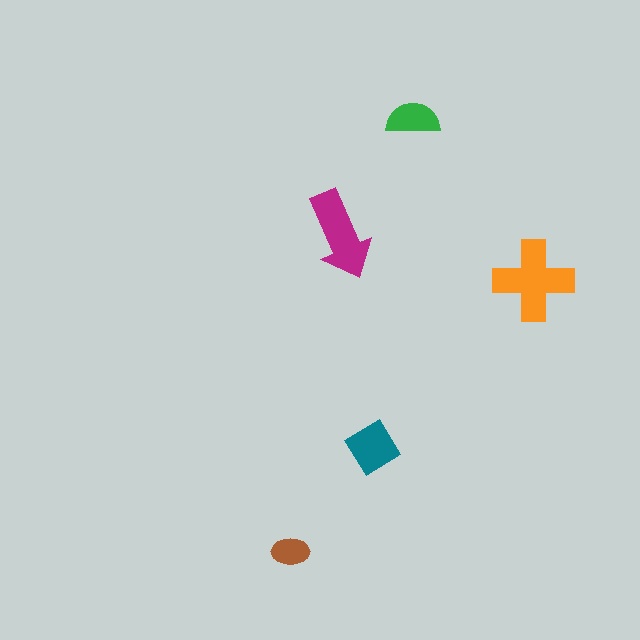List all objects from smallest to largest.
The brown ellipse, the green semicircle, the teal diamond, the magenta arrow, the orange cross.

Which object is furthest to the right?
The orange cross is rightmost.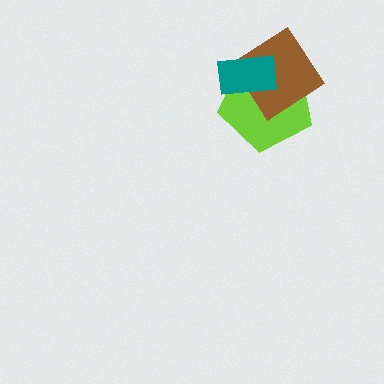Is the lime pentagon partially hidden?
Yes, it is partially covered by another shape.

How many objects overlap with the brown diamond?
2 objects overlap with the brown diamond.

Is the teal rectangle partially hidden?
No, no other shape covers it.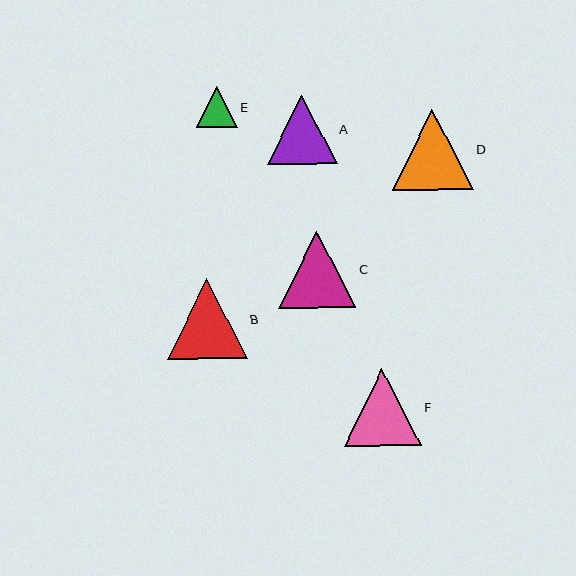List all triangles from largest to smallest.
From largest to smallest: D, B, F, C, A, E.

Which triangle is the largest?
Triangle D is the largest with a size of approximately 81 pixels.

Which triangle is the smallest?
Triangle E is the smallest with a size of approximately 41 pixels.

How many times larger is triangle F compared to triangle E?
Triangle F is approximately 1.9 times the size of triangle E.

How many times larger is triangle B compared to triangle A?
Triangle B is approximately 1.1 times the size of triangle A.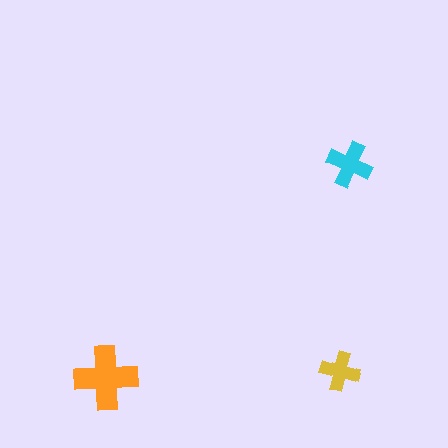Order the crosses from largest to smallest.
the orange one, the cyan one, the yellow one.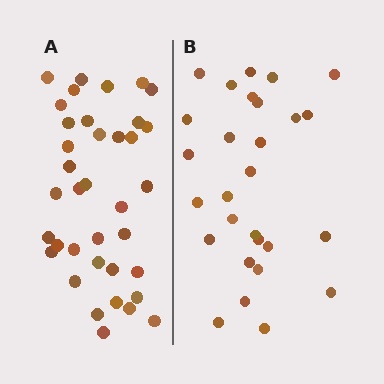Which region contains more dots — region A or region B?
Region A (the left region) has more dots.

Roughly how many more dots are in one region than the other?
Region A has roughly 8 or so more dots than region B.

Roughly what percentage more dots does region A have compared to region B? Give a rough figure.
About 30% more.